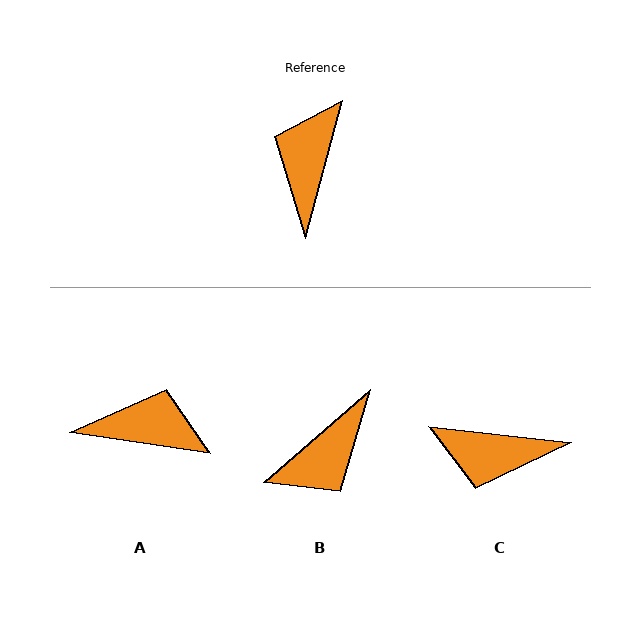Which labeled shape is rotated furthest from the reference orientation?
B, about 146 degrees away.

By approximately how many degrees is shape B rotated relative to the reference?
Approximately 146 degrees counter-clockwise.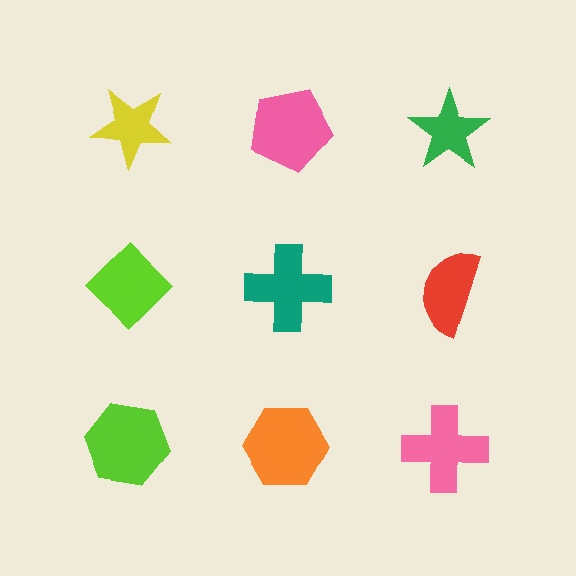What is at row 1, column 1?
A yellow star.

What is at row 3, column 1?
A lime hexagon.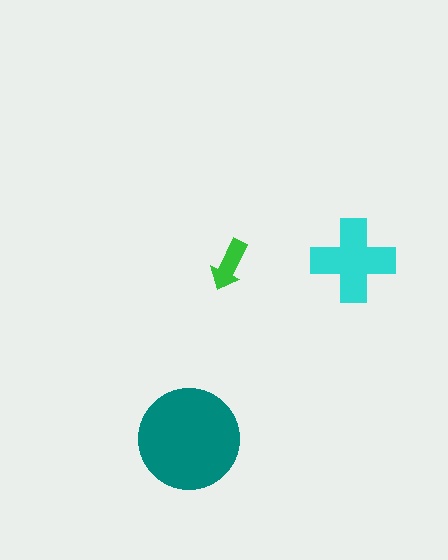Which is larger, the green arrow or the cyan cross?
The cyan cross.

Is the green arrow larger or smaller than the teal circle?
Smaller.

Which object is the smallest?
The green arrow.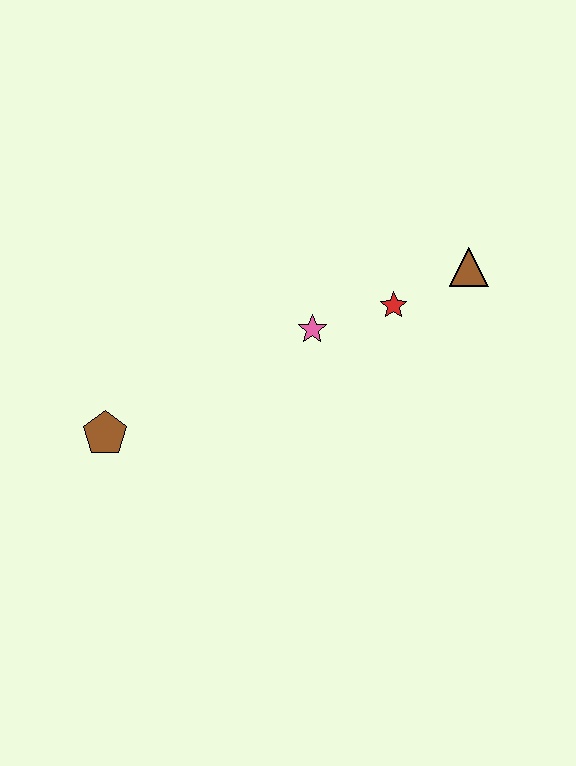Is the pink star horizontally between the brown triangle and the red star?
No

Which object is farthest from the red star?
The brown pentagon is farthest from the red star.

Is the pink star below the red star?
Yes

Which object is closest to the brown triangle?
The red star is closest to the brown triangle.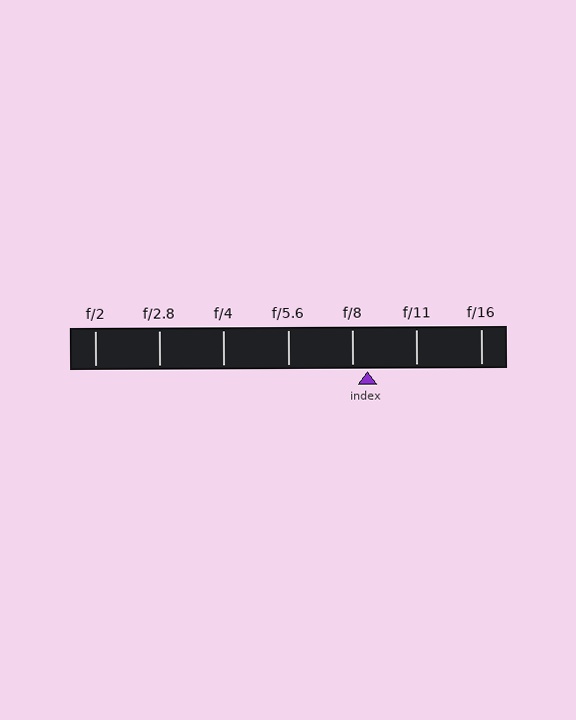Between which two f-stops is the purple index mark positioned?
The index mark is between f/8 and f/11.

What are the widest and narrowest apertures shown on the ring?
The widest aperture shown is f/2 and the narrowest is f/16.